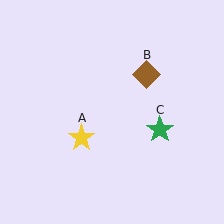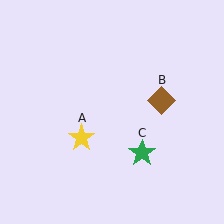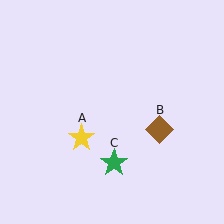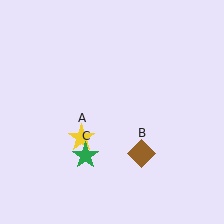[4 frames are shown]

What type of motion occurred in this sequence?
The brown diamond (object B), green star (object C) rotated clockwise around the center of the scene.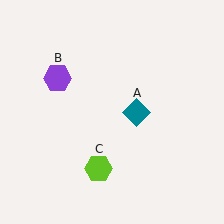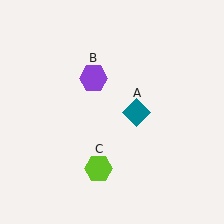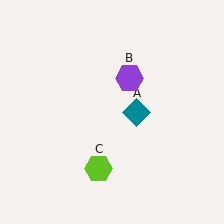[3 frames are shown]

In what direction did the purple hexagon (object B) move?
The purple hexagon (object B) moved right.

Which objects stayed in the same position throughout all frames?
Teal diamond (object A) and lime hexagon (object C) remained stationary.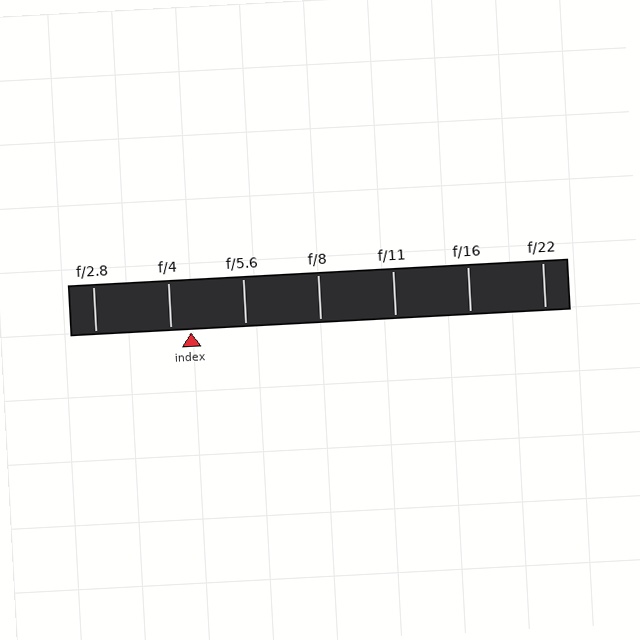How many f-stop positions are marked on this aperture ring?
There are 7 f-stop positions marked.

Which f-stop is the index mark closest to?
The index mark is closest to f/4.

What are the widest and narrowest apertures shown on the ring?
The widest aperture shown is f/2.8 and the narrowest is f/22.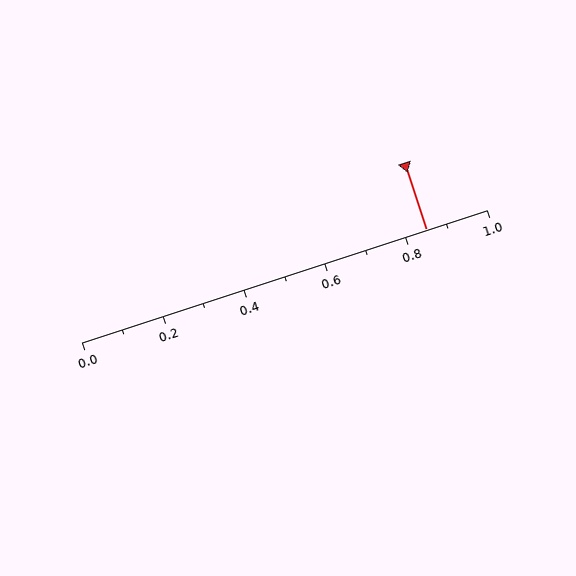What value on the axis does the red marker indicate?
The marker indicates approximately 0.85.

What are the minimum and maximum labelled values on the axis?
The axis runs from 0.0 to 1.0.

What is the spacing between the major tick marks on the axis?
The major ticks are spaced 0.2 apart.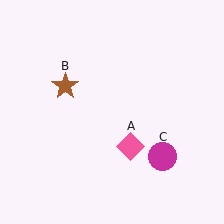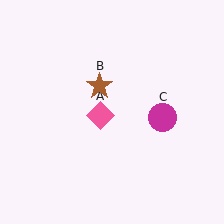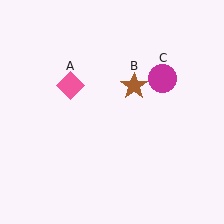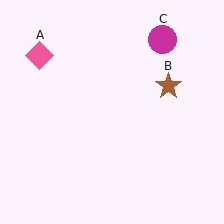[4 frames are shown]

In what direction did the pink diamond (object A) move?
The pink diamond (object A) moved up and to the left.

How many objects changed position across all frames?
3 objects changed position: pink diamond (object A), brown star (object B), magenta circle (object C).